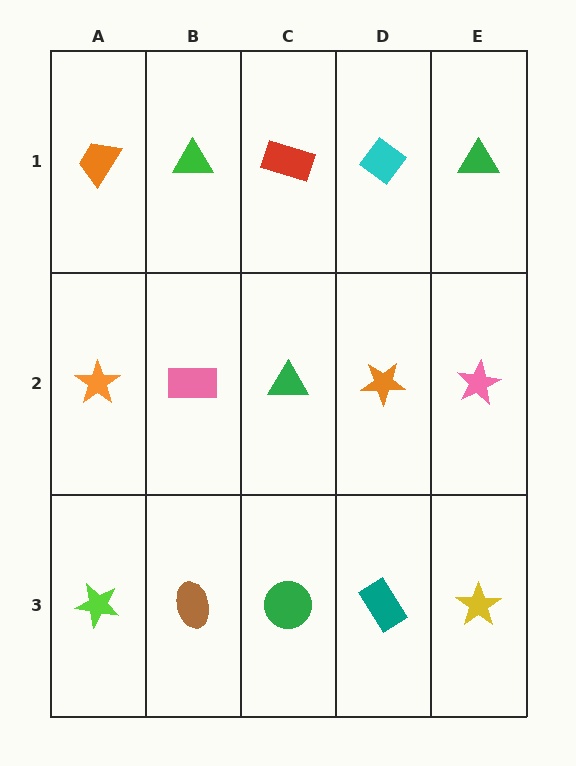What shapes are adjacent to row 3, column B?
A pink rectangle (row 2, column B), a lime star (row 3, column A), a green circle (row 3, column C).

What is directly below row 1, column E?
A pink star.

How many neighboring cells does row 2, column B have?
4.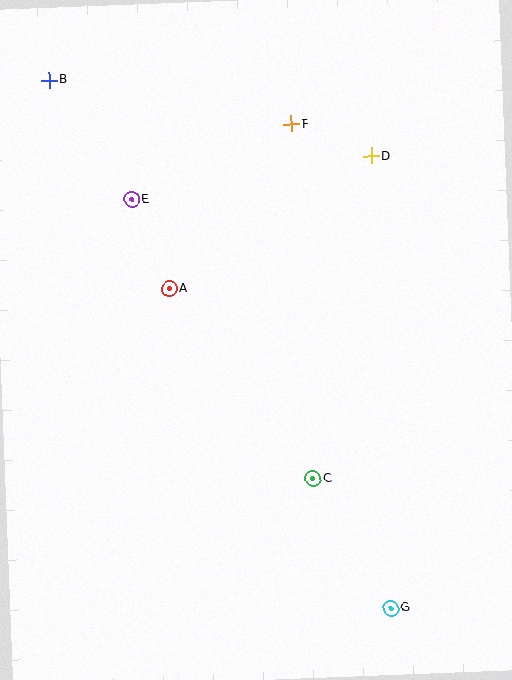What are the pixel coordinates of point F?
Point F is at (292, 124).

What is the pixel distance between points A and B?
The distance between A and B is 241 pixels.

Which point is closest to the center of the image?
Point A at (169, 289) is closest to the center.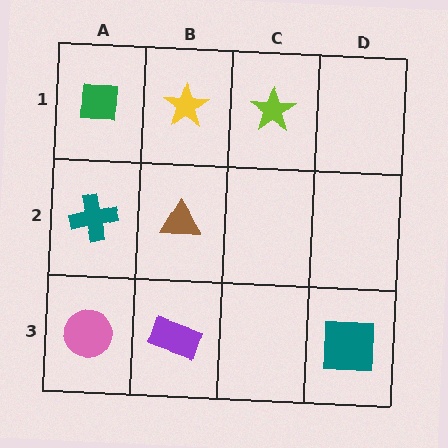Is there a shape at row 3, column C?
No, that cell is empty.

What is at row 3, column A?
A pink circle.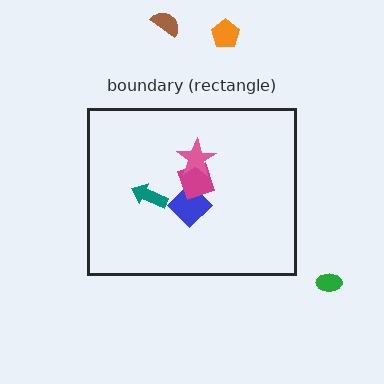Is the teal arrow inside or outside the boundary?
Inside.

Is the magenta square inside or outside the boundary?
Inside.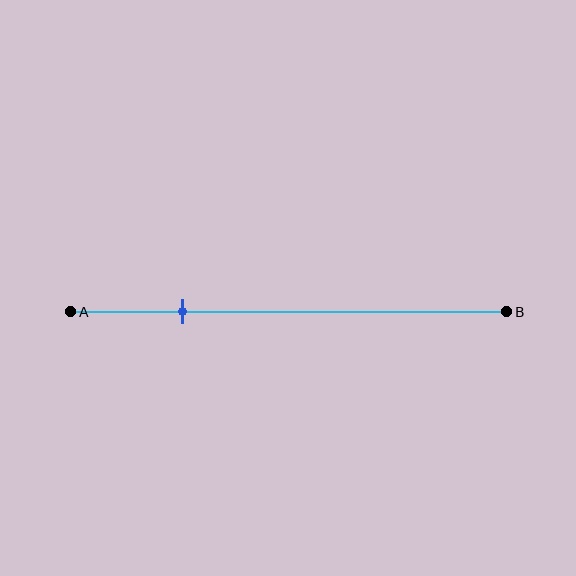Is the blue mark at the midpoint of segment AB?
No, the mark is at about 25% from A, not at the 50% midpoint.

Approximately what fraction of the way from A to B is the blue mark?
The blue mark is approximately 25% of the way from A to B.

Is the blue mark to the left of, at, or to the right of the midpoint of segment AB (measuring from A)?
The blue mark is to the left of the midpoint of segment AB.